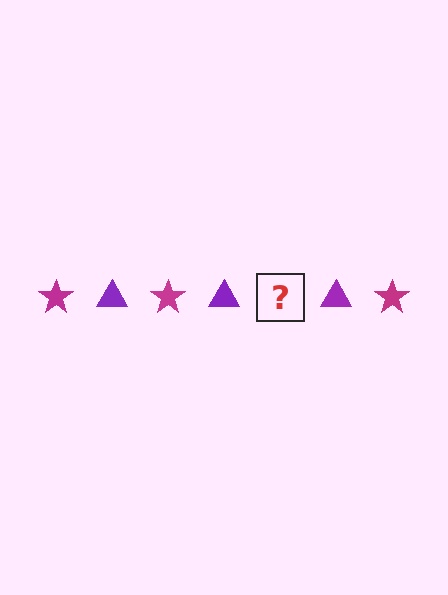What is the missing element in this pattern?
The missing element is a magenta star.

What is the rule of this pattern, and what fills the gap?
The rule is that the pattern alternates between magenta star and purple triangle. The gap should be filled with a magenta star.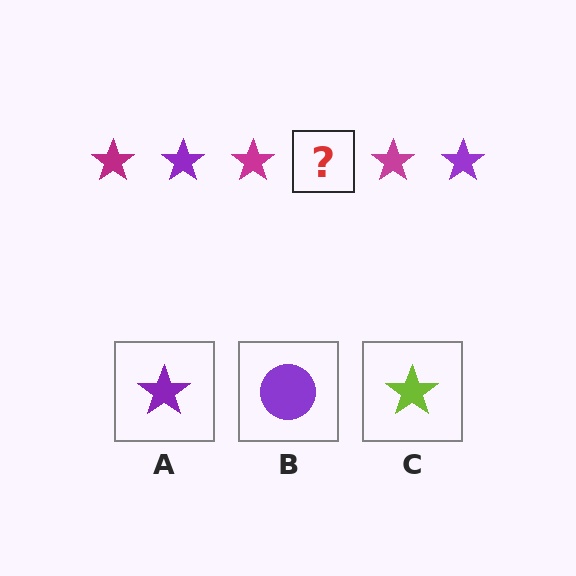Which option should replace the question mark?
Option A.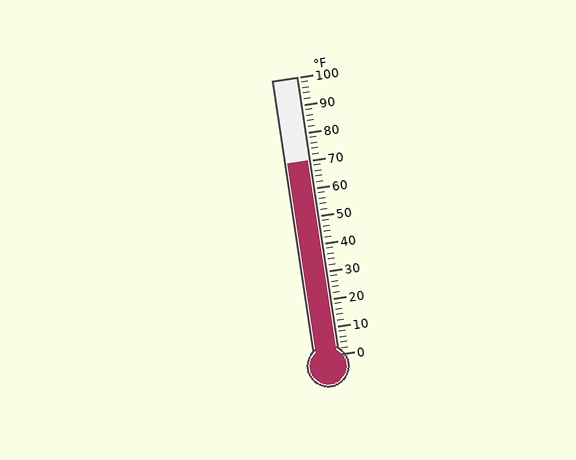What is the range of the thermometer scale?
The thermometer scale ranges from 0°F to 100°F.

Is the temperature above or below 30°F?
The temperature is above 30°F.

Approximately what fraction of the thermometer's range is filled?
The thermometer is filled to approximately 70% of its range.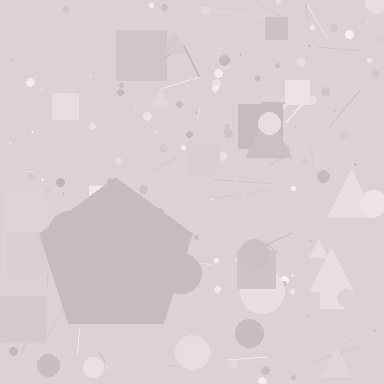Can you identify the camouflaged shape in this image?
The camouflaged shape is a pentagon.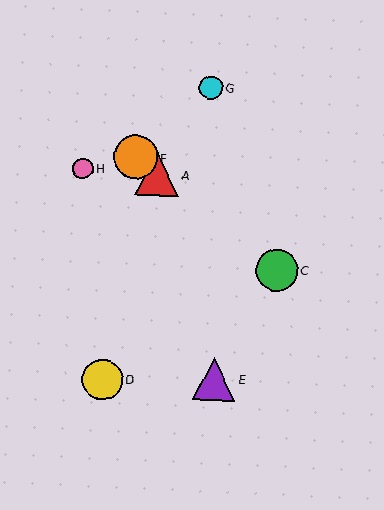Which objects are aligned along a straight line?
Objects A, B, C, F are aligned along a straight line.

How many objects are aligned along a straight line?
4 objects (A, B, C, F) are aligned along a straight line.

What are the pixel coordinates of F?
Object F is at (136, 157).